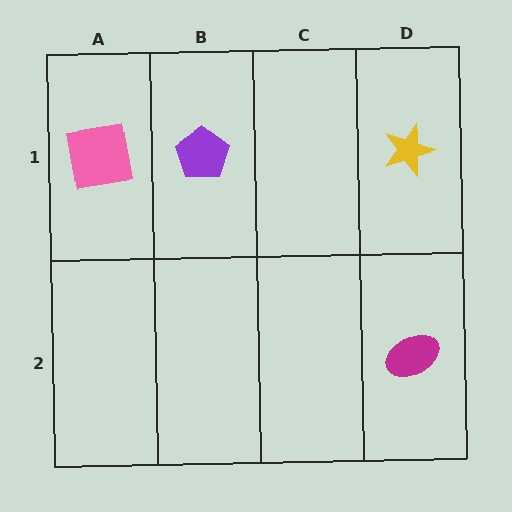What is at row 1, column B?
A purple pentagon.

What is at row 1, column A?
A pink square.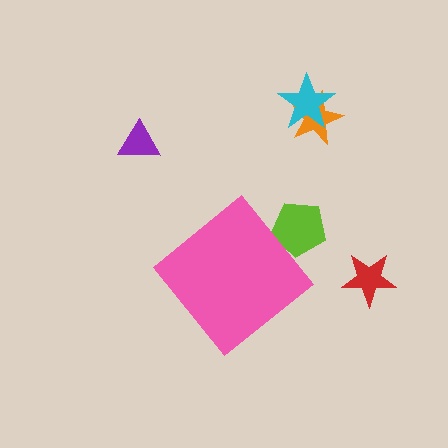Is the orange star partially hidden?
No, the orange star is fully visible.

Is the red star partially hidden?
No, the red star is fully visible.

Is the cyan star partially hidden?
No, the cyan star is fully visible.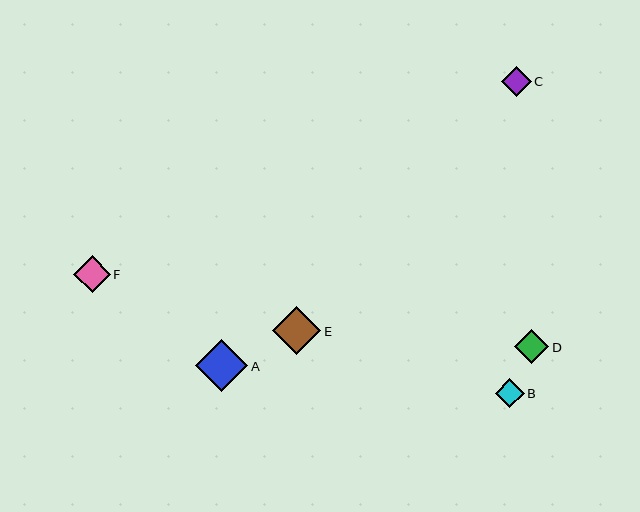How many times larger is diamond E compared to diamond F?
Diamond E is approximately 1.3 times the size of diamond F.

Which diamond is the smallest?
Diamond B is the smallest with a size of approximately 29 pixels.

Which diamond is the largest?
Diamond A is the largest with a size of approximately 52 pixels.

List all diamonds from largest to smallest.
From largest to smallest: A, E, F, D, C, B.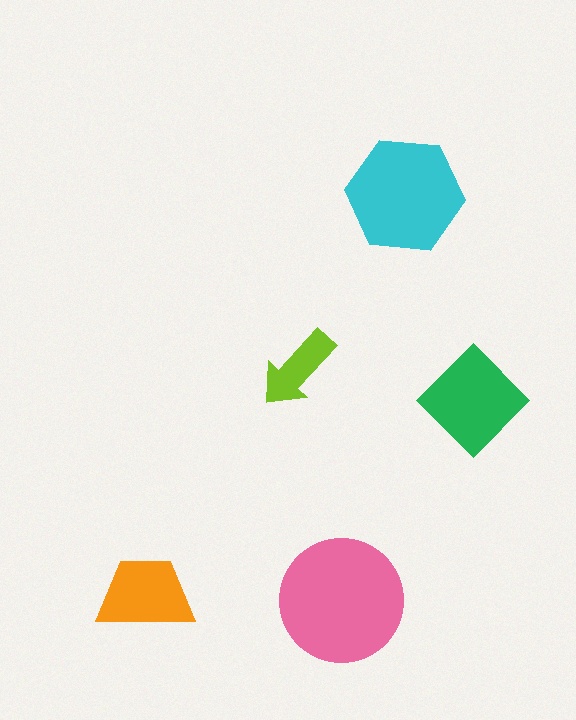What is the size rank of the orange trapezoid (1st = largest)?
4th.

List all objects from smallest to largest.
The lime arrow, the orange trapezoid, the green diamond, the cyan hexagon, the pink circle.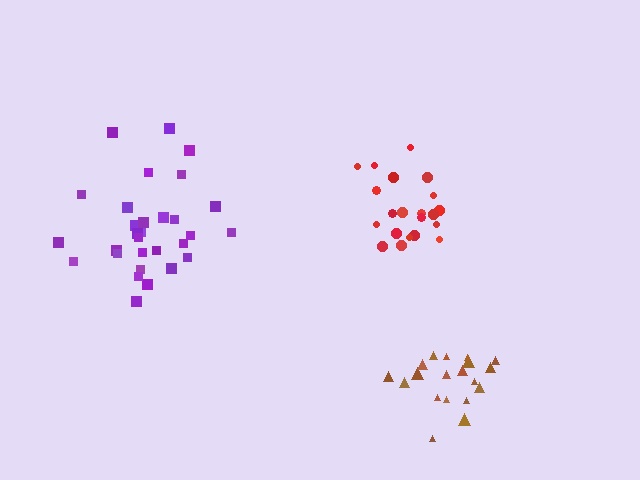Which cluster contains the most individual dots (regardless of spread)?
Purple (30).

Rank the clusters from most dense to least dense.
red, brown, purple.